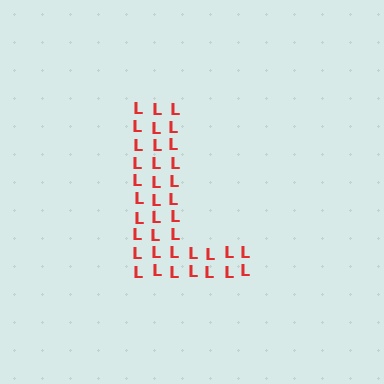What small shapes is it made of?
It is made of small letter L's.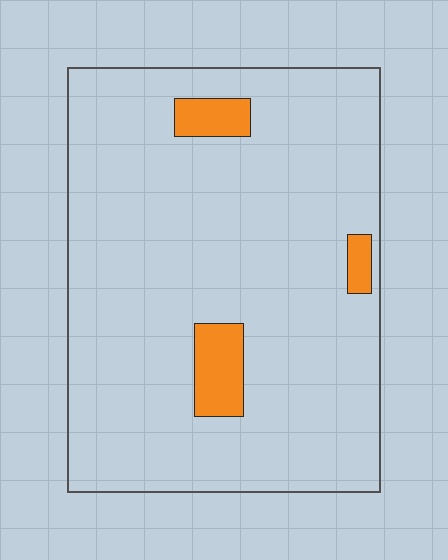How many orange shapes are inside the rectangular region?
3.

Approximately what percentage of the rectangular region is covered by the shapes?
Approximately 5%.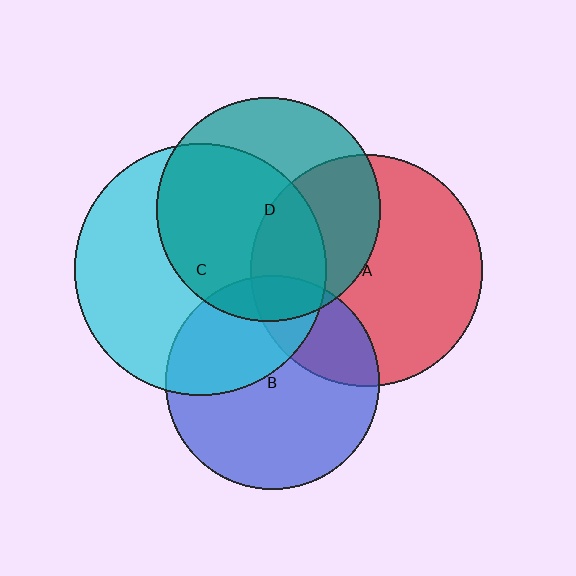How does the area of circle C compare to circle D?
Approximately 1.3 times.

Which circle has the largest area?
Circle C (cyan).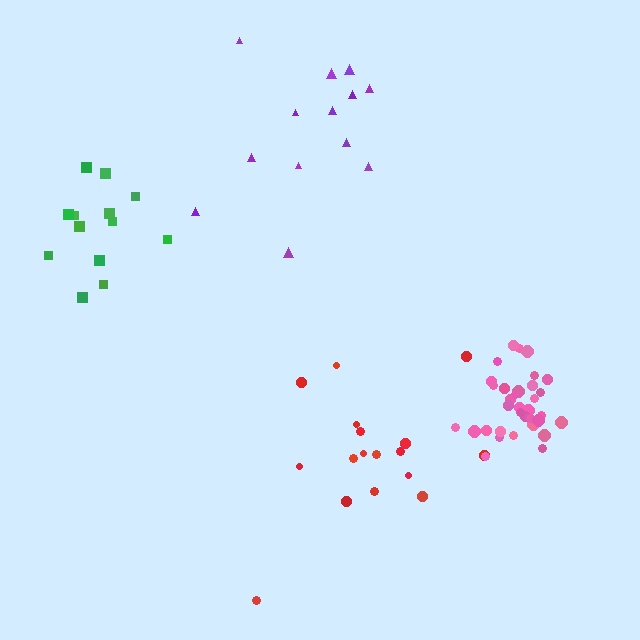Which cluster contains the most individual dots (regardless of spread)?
Pink (34).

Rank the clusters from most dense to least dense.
pink, green, purple, red.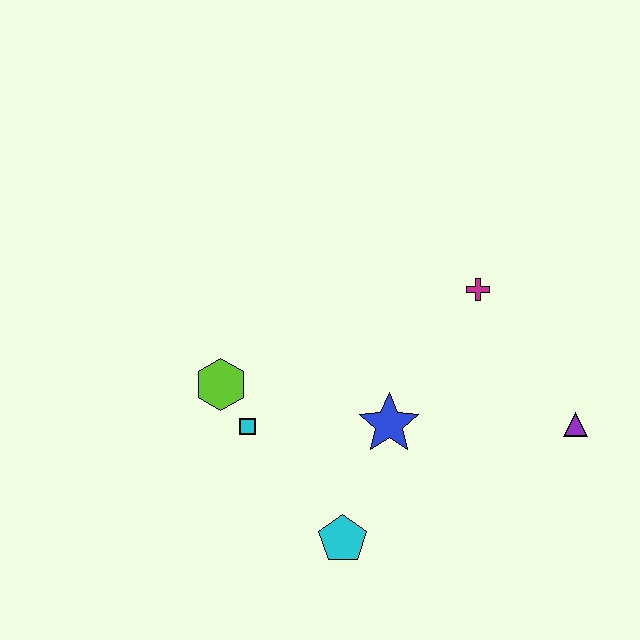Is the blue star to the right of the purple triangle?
No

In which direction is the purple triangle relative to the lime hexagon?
The purple triangle is to the right of the lime hexagon.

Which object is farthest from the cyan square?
The purple triangle is farthest from the cyan square.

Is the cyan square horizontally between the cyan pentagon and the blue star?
No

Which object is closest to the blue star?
The cyan pentagon is closest to the blue star.